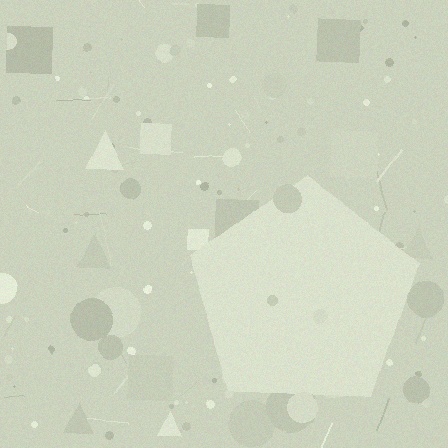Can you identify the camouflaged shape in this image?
The camouflaged shape is a pentagon.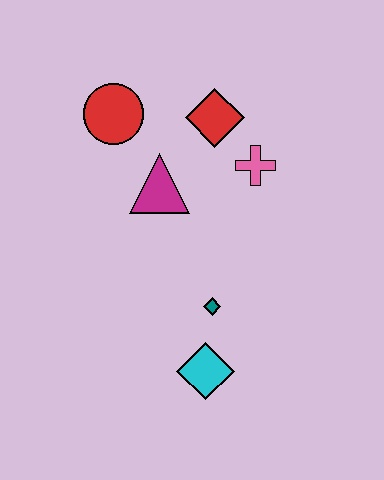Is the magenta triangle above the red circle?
No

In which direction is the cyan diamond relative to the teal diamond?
The cyan diamond is below the teal diamond.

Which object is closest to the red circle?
The magenta triangle is closest to the red circle.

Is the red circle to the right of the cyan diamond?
No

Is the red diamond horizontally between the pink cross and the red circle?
Yes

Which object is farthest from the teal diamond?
The red circle is farthest from the teal diamond.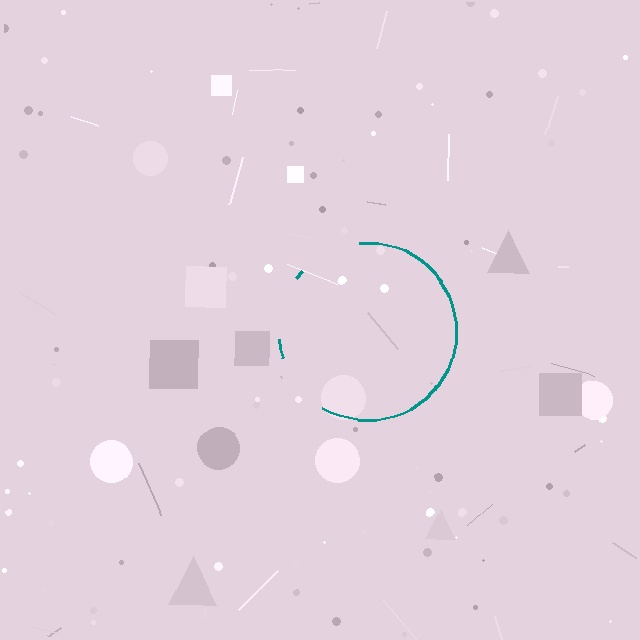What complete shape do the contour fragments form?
The contour fragments form a circle.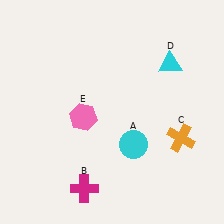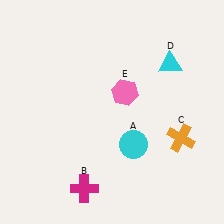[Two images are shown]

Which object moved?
The pink hexagon (E) moved right.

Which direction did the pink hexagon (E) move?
The pink hexagon (E) moved right.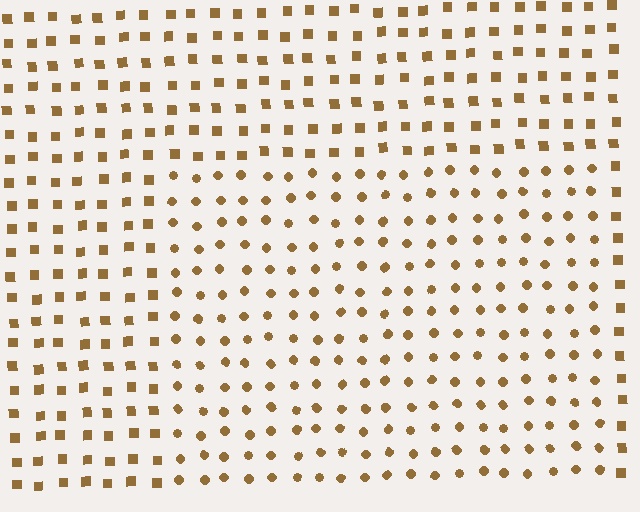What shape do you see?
I see a rectangle.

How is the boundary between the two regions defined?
The boundary is defined by a change in element shape: circles inside vs. squares outside. All elements share the same color and spacing.